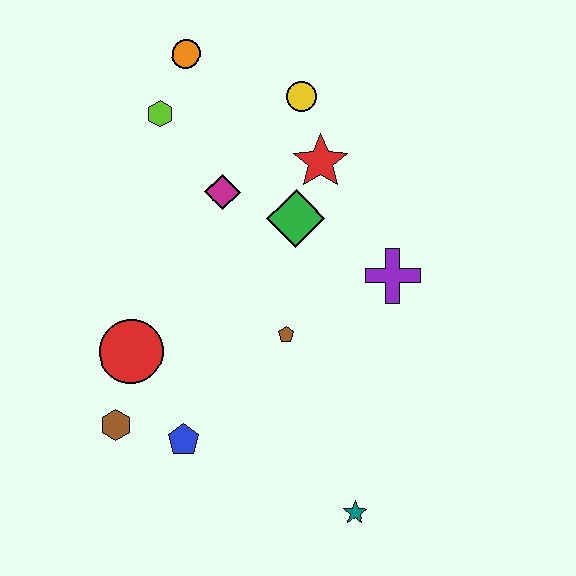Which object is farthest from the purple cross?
The brown hexagon is farthest from the purple cross.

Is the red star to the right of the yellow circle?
Yes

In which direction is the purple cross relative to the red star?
The purple cross is below the red star.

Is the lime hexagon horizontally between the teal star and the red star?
No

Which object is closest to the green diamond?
The red star is closest to the green diamond.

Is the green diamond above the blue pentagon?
Yes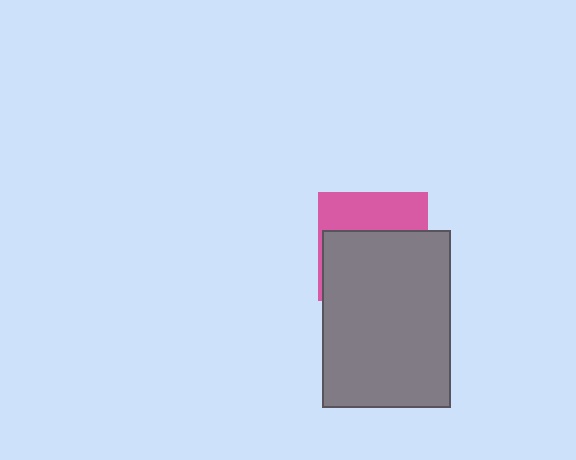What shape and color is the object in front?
The object in front is a gray rectangle.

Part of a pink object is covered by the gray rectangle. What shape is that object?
It is a square.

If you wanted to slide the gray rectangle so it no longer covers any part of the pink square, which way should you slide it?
Slide it down — that is the most direct way to separate the two shapes.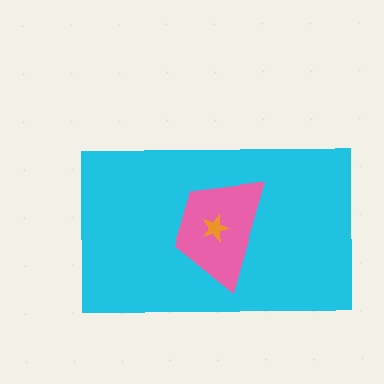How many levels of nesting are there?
3.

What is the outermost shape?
The cyan rectangle.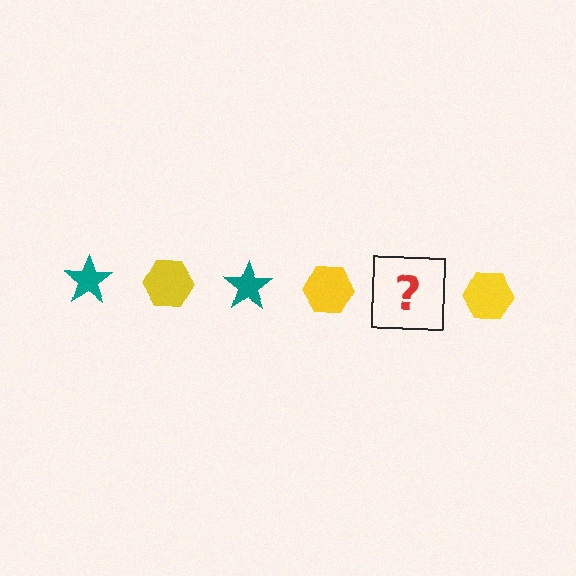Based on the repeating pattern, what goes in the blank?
The blank should be a teal star.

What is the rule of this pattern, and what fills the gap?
The rule is that the pattern alternates between teal star and yellow hexagon. The gap should be filled with a teal star.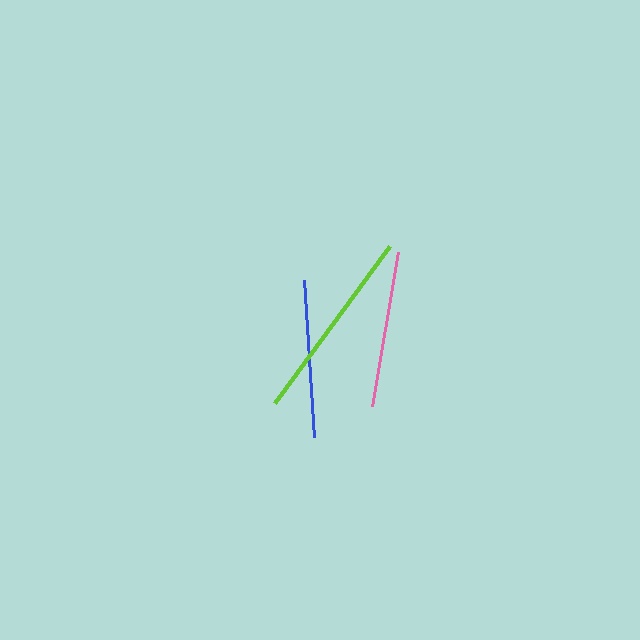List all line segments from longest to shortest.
From longest to shortest: lime, blue, pink.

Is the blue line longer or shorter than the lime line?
The lime line is longer than the blue line.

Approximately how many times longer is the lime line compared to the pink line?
The lime line is approximately 1.2 times the length of the pink line.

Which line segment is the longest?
The lime line is the longest at approximately 195 pixels.